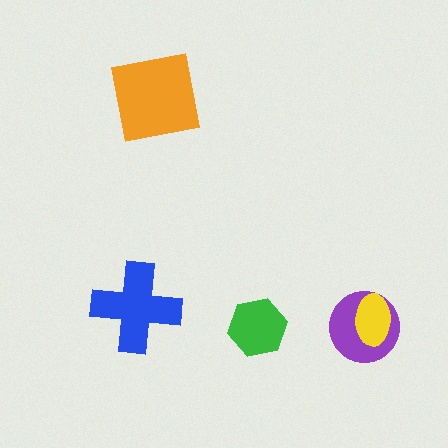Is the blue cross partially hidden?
No, no other shape covers it.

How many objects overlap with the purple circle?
1 object overlaps with the purple circle.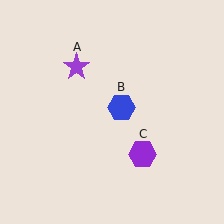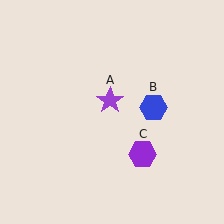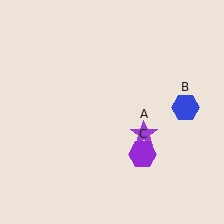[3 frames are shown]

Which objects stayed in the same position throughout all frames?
Purple hexagon (object C) remained stationary.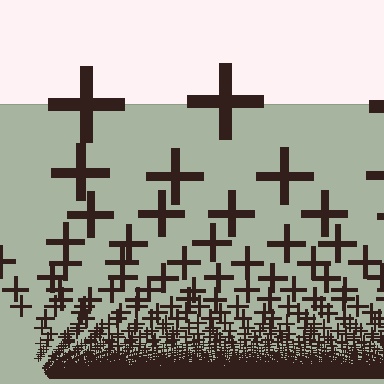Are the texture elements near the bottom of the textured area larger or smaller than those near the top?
Smaller. The gradient is inverted — elements near the bottom are smaller and denser.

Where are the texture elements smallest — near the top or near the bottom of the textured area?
Near the bottom.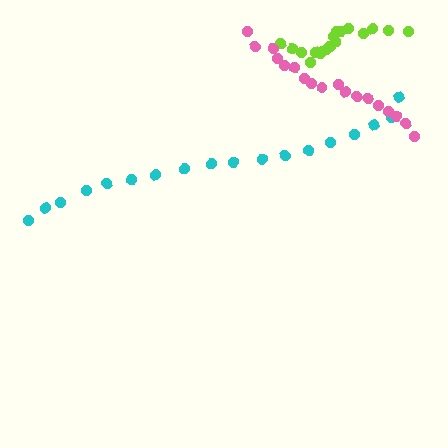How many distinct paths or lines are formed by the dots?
There are 3 distinct paths.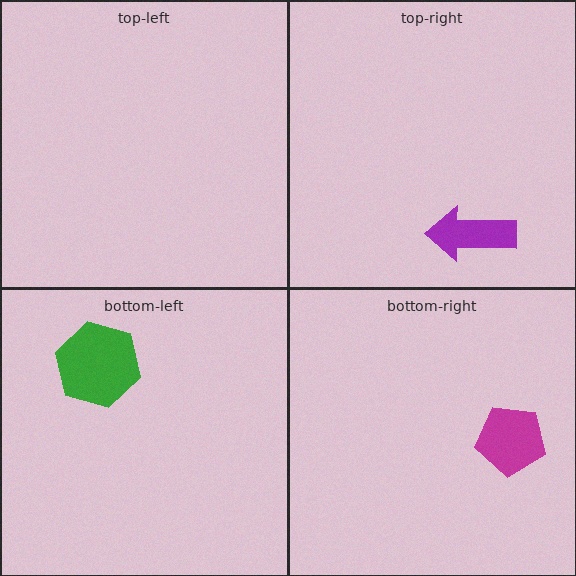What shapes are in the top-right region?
The purple arrow.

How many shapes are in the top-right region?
1.